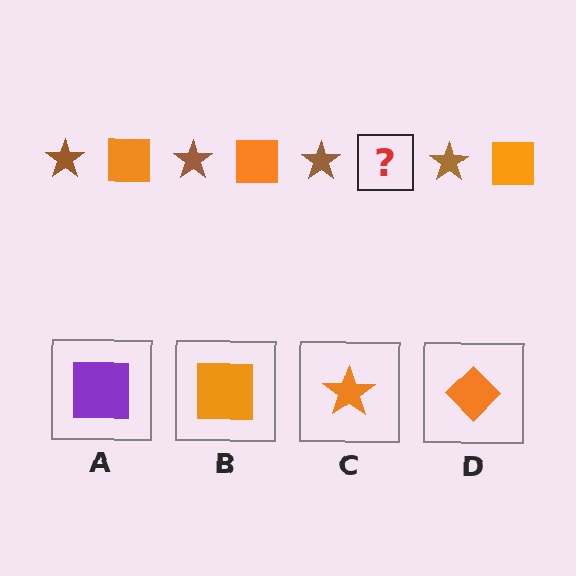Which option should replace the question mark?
Option B.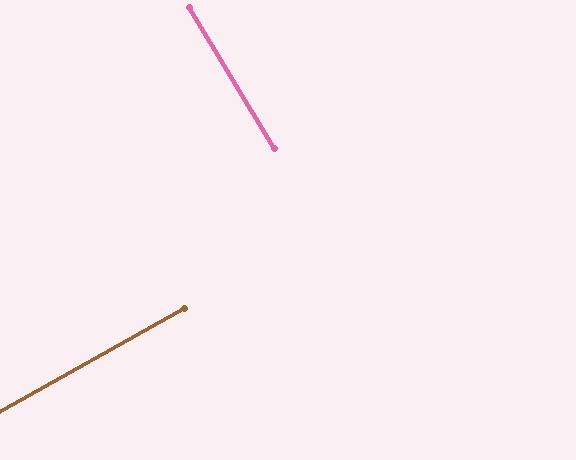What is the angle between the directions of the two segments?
Approximately 88 degrees.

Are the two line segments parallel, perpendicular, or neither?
Perpendicular — they meet at approximately 88°.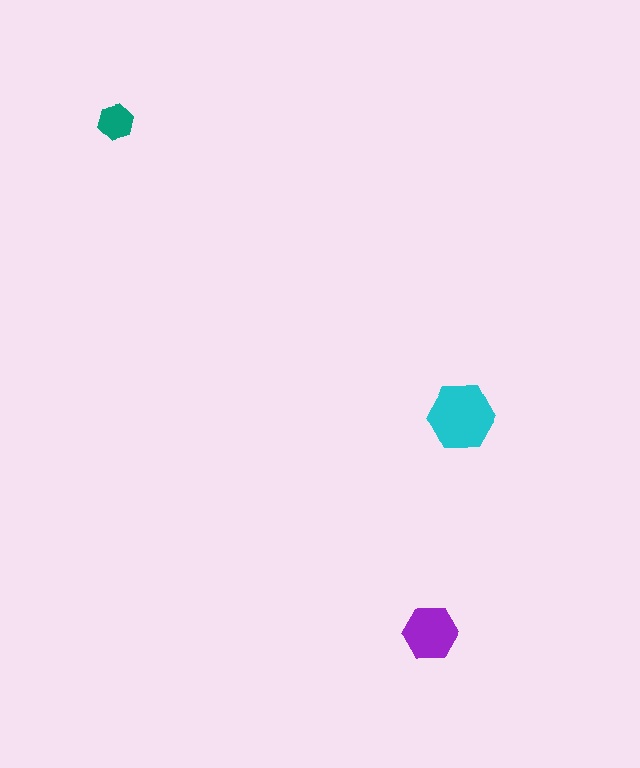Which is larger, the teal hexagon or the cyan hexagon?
The cyan one.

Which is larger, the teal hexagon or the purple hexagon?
The purple one.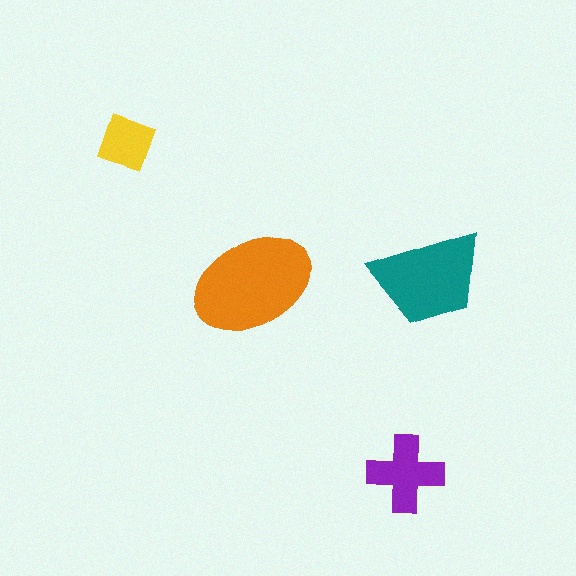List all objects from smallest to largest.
The yellow diamond, the purple cross, the teal trapezoid, the orange ellipse.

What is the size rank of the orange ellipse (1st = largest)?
1st.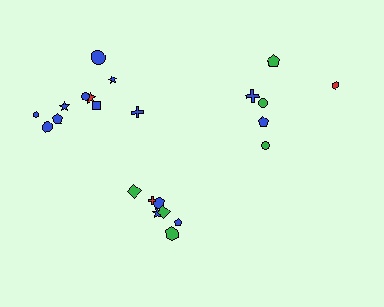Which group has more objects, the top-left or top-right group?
The top-left group.